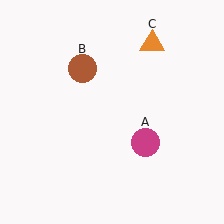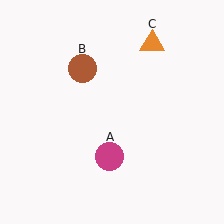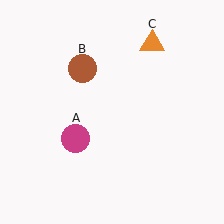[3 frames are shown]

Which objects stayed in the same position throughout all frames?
Brown circle (object B) and orange triangle (object C) remained stationary.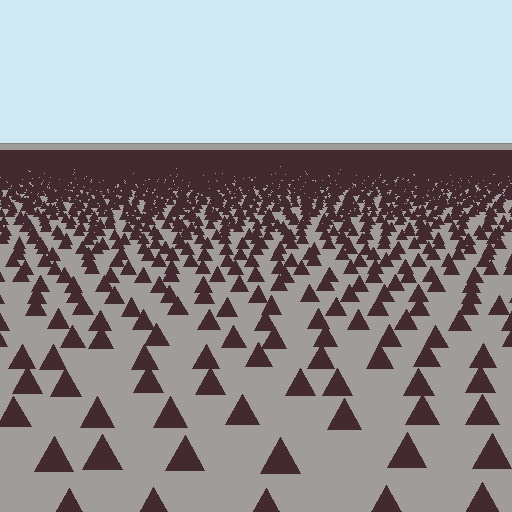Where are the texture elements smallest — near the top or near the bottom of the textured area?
Near the top.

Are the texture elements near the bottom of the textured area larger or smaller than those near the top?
Larger. Near the bottom, elements are closer to the viewer and appear at a bigger on-screen size.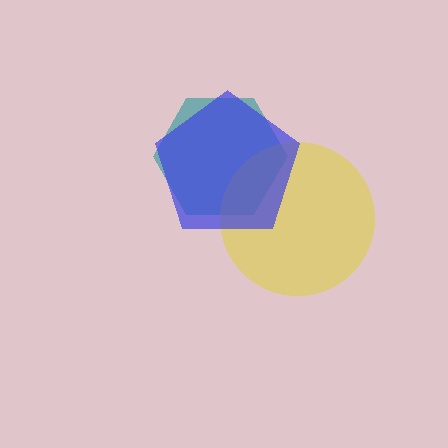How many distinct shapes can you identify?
There are 3 distinct shapes: a teal hexagon, a yellow circle, a blue pentagon.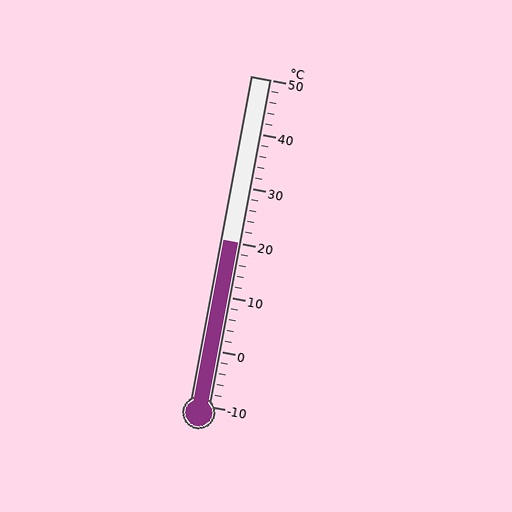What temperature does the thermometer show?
The thermometer shows approximately 20°C.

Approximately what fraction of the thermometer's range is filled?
The thermometer is filled to approximately 50% of its range.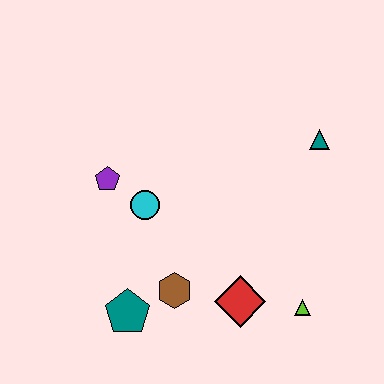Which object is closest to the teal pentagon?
The brown hexagon is closest to the teal pentagon.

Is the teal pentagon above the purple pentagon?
No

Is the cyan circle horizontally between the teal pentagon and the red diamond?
Yes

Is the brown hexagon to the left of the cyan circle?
No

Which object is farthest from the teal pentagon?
The teal triangle is farthest from the teal pentagon.